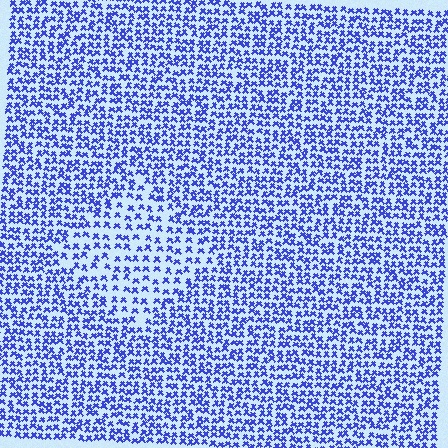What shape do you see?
I see a diamond.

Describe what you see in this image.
The image contains small blue elements arranged at two different densities. A diamond-shaped region is visible where the elements are less densely packed than the surrounding area.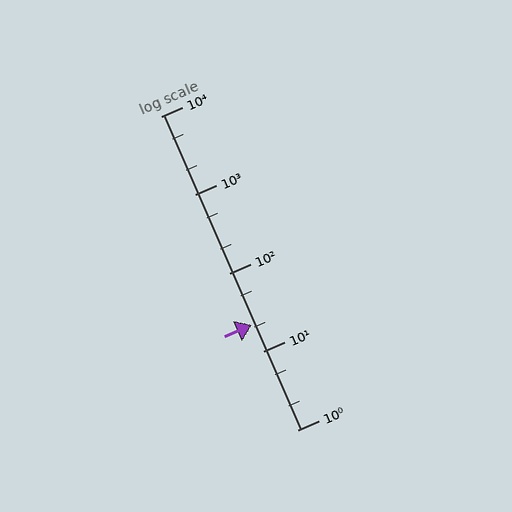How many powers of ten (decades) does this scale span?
The scale spans 4 decades, from 1 to 10000.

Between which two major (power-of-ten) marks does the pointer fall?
The pointer is between 10 and 100.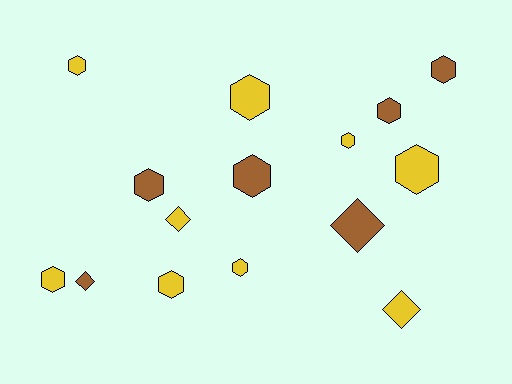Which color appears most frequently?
Yellow, with 9 objects.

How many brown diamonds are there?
There are 2 brown diamonds.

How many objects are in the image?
There are 15 objects.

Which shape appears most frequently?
Hexagon, with 11 objects.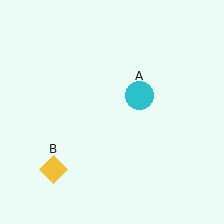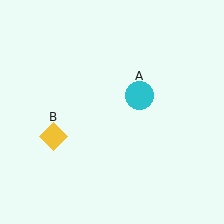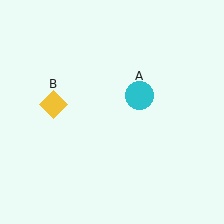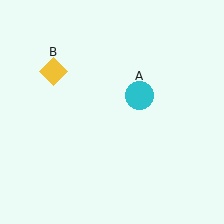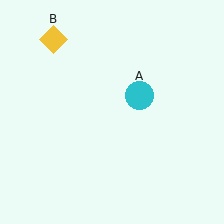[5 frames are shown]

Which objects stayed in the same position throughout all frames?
Cyan circle (object A) remained stationary.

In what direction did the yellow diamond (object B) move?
The yellow diamond (object B) moved up.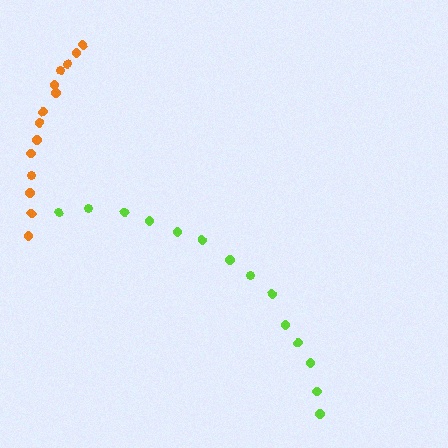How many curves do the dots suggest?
There are 2 distinct paths.